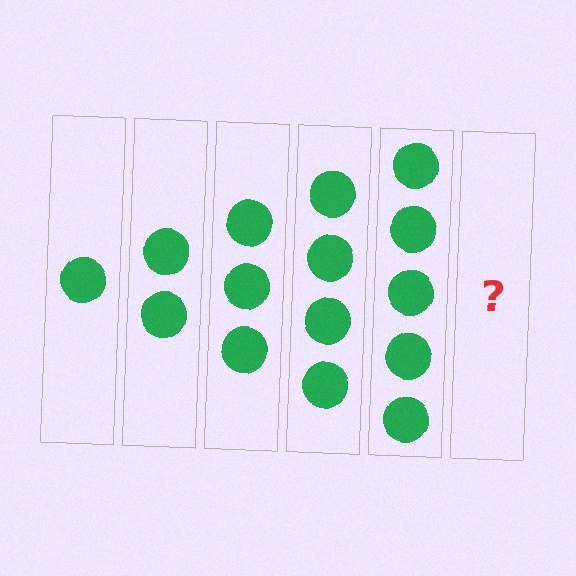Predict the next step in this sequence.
The next step is 6 circles.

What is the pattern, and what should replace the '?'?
The pattern is that each step adds one more circle. The '?' should be 6 circles.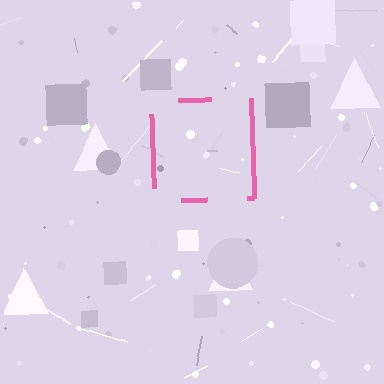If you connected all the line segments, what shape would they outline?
They would outline a square.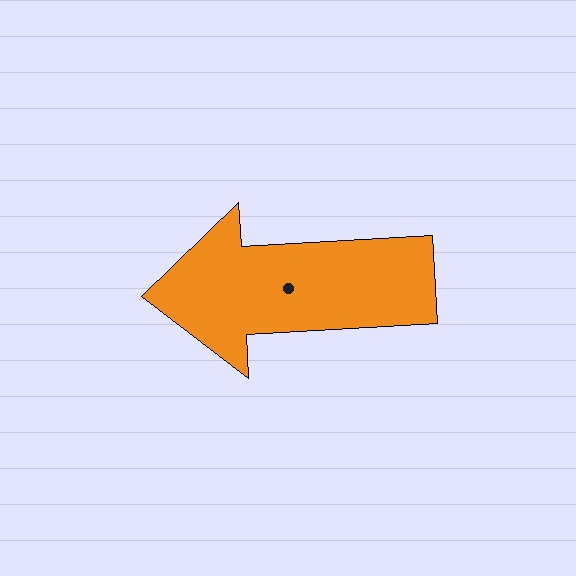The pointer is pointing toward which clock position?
Roughly 9 o'clock.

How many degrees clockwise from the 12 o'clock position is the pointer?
Approximately 267 degrees.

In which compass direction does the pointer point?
West.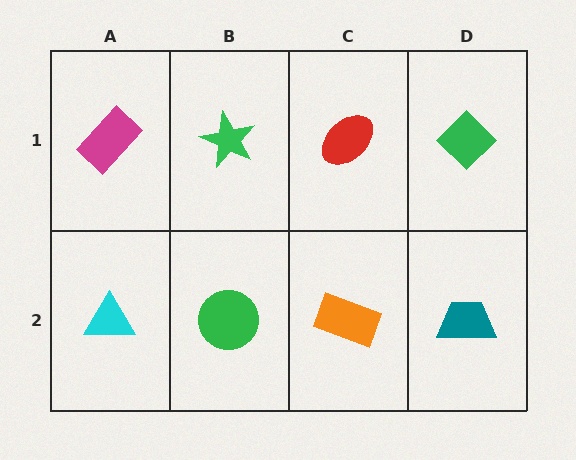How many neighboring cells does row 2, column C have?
3.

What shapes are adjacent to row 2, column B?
A green star (row 1, column B), a cyan triangle (row 2, column A), an orange rectangle (row 2, column C).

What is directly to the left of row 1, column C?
A green star.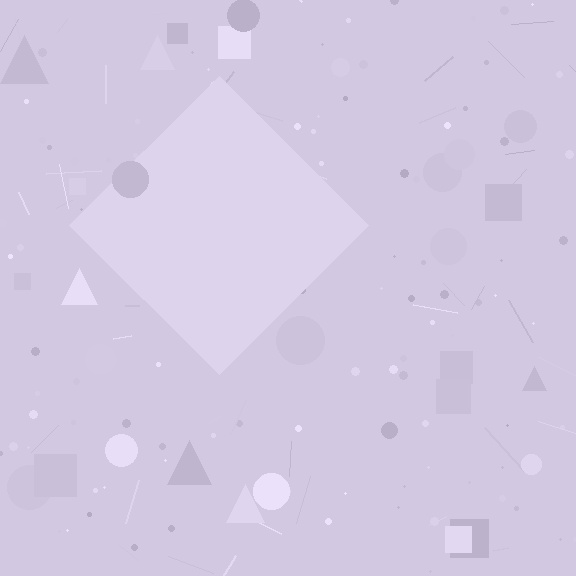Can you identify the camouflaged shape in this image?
The camouflaged shape is a diamond.